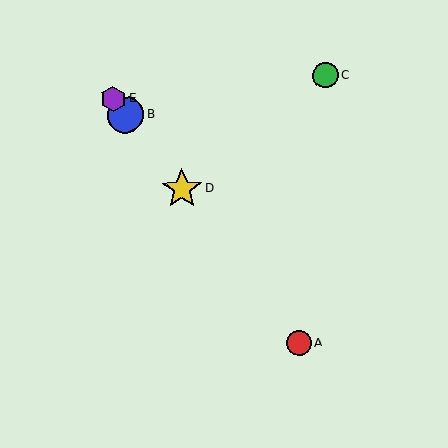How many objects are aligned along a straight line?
4 objects (A, B, D, E) are aligned along a straight line.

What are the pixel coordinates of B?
Object B is at (125, 115).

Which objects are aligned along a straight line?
Objects A, B, D, E are aligned along a straight line.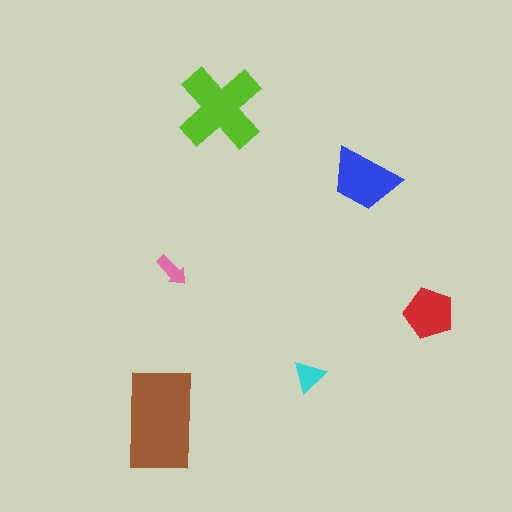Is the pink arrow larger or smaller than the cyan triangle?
Smaller.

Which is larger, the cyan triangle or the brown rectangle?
The brown rectangle.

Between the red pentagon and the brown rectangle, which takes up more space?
The brown rectangle.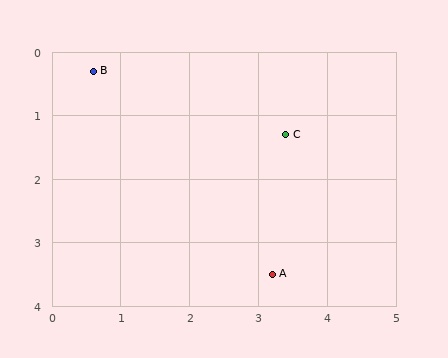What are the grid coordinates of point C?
Point C is at approximately (3.4, 1.3).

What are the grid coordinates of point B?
Point B is at approximately (0.6, 0.3).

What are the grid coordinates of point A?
Point A is at approximately (3.2, 3.5).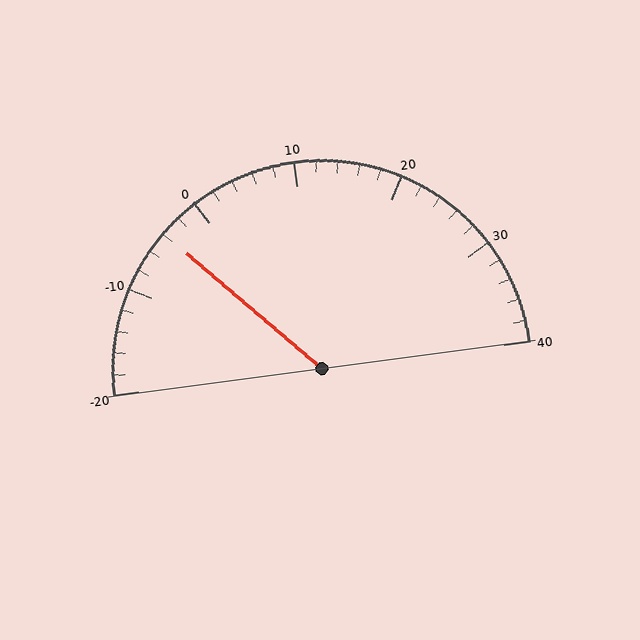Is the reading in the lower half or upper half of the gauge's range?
The reading is in the lower half of the range (-20 to 40).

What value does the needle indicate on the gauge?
The needle indicates approximately -4.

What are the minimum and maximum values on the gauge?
The gauge ranges from -20 to 40.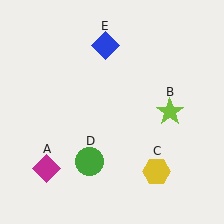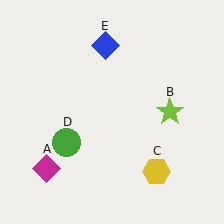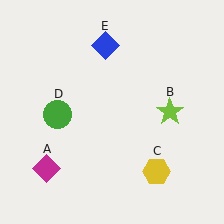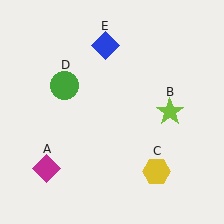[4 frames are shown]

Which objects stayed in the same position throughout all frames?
Magenta diamond (object A) and lime star (object B) and yellow hexagon (object C) and blue diamond (object E) remained stationary.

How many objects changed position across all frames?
1 object changed position: green circle (object D).